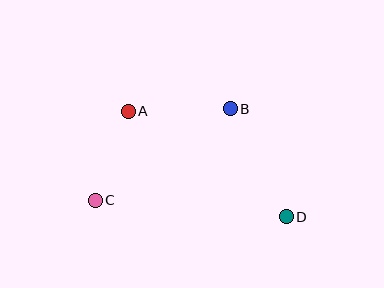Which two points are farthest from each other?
Points C and D are farthest from each other.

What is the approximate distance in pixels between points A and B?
The distance between A and B is approximately 102 pixels.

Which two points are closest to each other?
Points A and C are closest to each other.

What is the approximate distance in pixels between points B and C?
The distance between B and C is approximately 163 pixels.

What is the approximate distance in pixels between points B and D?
The distance between B and D is approximately 121 pixels.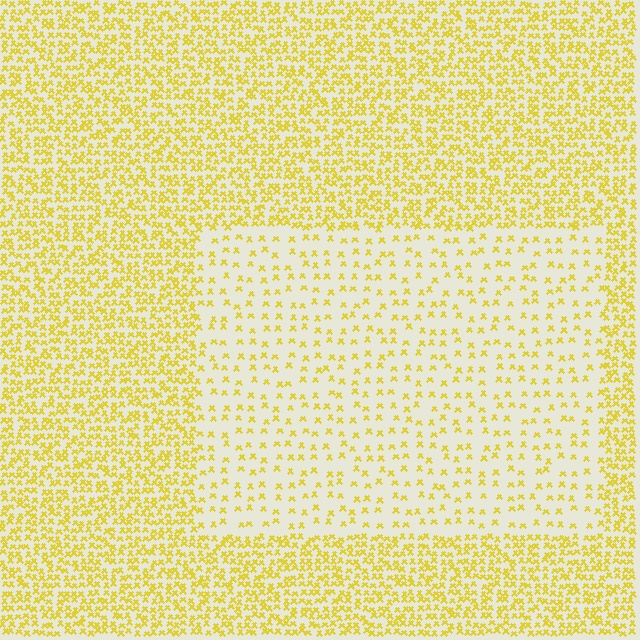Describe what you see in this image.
The image contains small yellow elements arranged at two different densities. A rectangle-shaped region is visible where the elements are less densely packed than the surrounding area.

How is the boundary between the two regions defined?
The boundary is defined by a change in element density (approximately 2.7x ratio). All elements are the same color, size, and shape.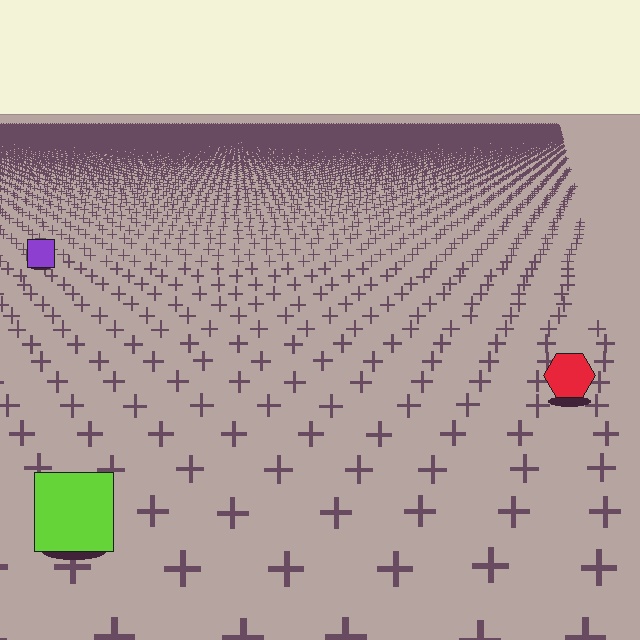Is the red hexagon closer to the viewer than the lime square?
No. The lime square is closer — you can tell from the texture gradient: the ground texture is coarser near it.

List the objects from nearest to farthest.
From nearest to farthest: the lime square, the red hexagon, the purple square.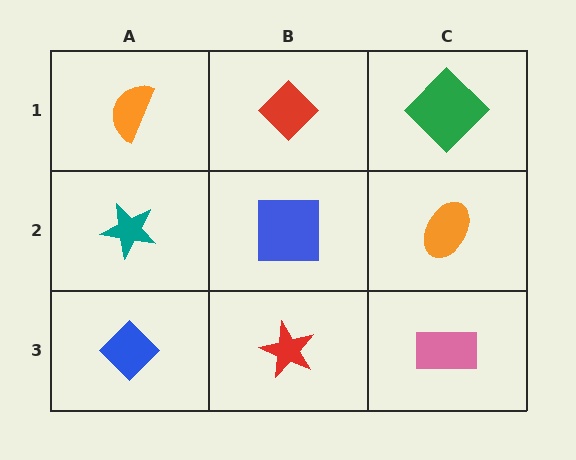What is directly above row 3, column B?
A blue square.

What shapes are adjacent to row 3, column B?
A blue square (row 2, column B), a blue diamond (row 3, column A), a pink rectangle (row 3, column C).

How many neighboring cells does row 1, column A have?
2.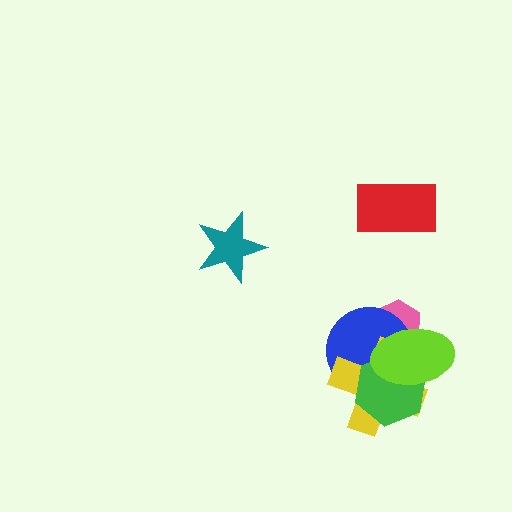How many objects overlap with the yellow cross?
4 objects overlap with the yellow cross.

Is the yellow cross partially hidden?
Yes, it is partially covered by another shape.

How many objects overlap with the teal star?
0 objects overlap with the teal star.